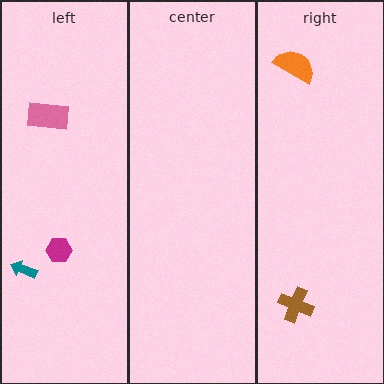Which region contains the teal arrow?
The left region.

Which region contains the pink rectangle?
The left region.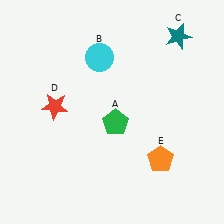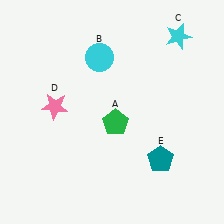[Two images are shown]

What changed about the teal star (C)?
In Image 1, C is teal. In Image 2, it changed to cyan.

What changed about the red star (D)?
In Image 1, D is red. In Image 2, it changed to pink.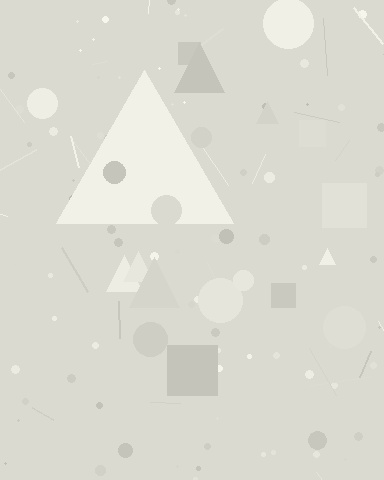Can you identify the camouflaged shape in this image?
The camouflaged shape is a triangle.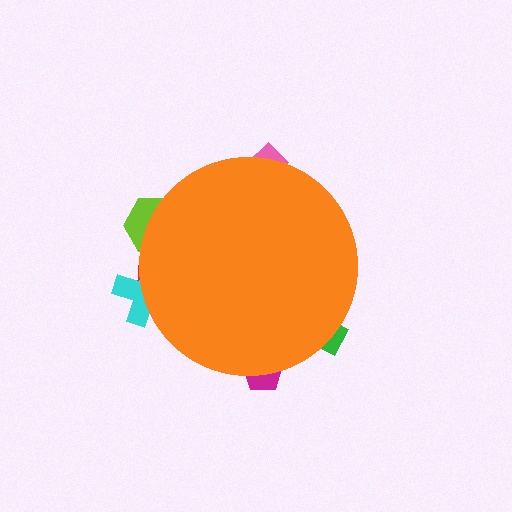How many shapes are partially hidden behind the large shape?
6 shapes are partially hidden.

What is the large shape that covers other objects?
An orange circle.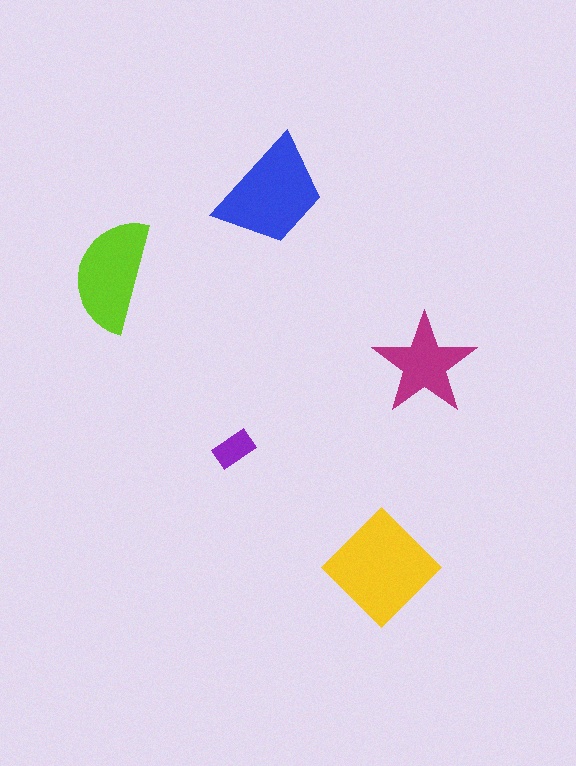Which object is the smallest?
The purple rectangle.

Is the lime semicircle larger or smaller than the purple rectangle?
Larger.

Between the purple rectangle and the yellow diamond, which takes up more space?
The yellow diamond.